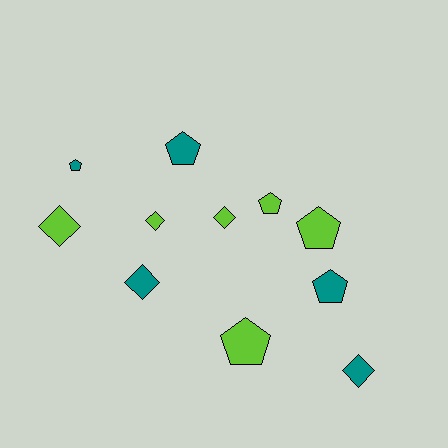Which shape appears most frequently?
Pentagon, with 6 objects.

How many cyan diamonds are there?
There are no cyan diamonds.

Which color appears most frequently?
Lime, with 6 objects.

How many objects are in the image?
There are 11 objects.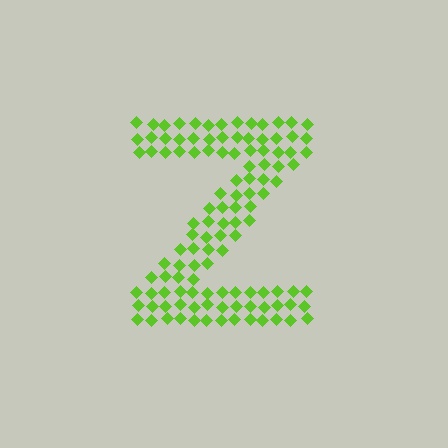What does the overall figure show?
The overall figure shows the letter Z.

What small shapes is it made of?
It is made of small diamonds.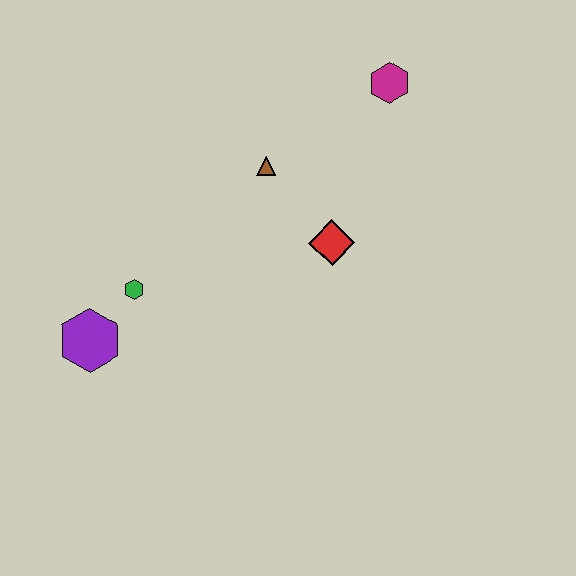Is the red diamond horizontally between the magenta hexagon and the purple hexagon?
Yes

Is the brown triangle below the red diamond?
No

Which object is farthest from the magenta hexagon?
The purple hexagon is farthest from the magenta hexagon.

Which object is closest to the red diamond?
The brown triangle is closest to the red diamond.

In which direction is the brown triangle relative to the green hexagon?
The brown triangle is to the right of the green hexagon.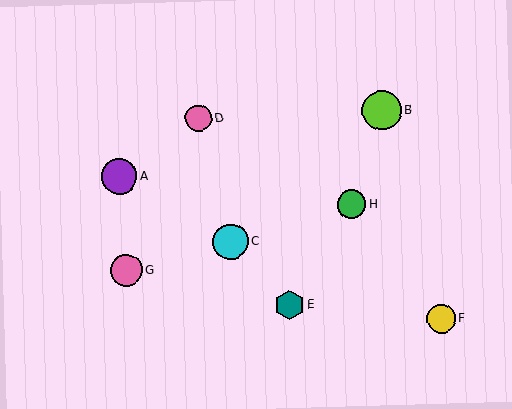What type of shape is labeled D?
Shape D is a pink circle.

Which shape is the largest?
The lime circle (labeled B) is the largest.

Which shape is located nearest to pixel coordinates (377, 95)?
The lime circle (labeled B) at (382, 110) is nearest to that location.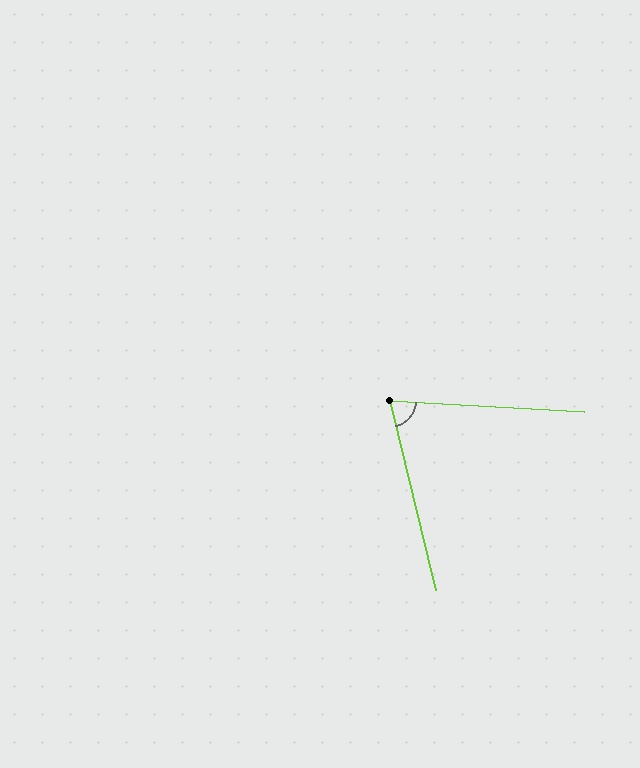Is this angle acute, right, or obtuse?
It is acute.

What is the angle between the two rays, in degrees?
Approximately 73 degrees.